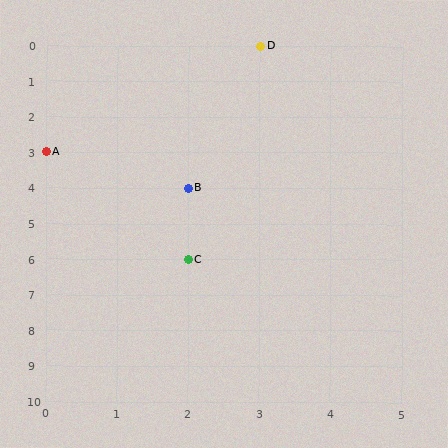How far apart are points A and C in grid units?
Points A and C are 2 columns and 3 rows apart (about 3.6 grid units diagonally).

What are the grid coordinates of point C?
Point C is at grid coordinates (2, 6).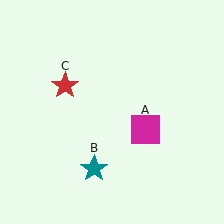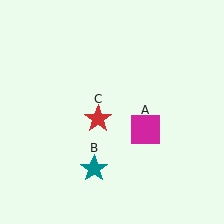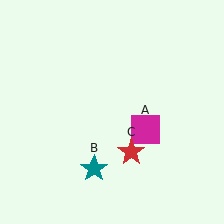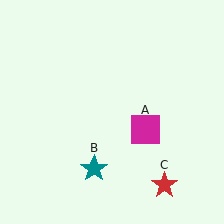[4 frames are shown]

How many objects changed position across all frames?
1 object changed position: red star (object C).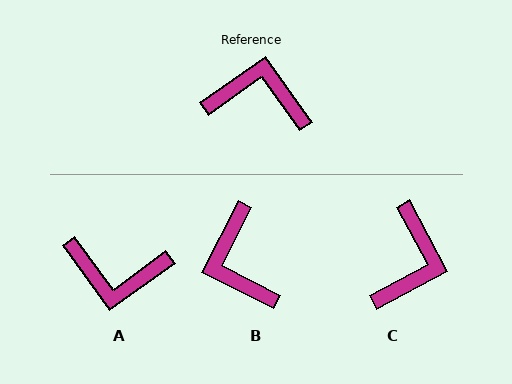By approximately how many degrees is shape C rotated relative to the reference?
Approximately 97 degrees clockwise.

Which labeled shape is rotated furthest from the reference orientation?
A, about 179 degrees away.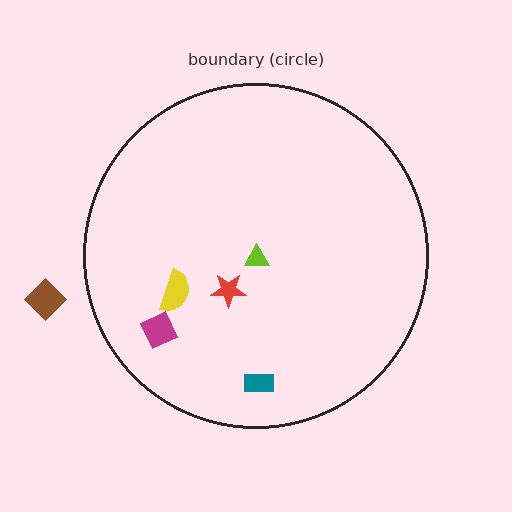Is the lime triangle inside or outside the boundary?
Inside.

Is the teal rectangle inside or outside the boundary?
Inside.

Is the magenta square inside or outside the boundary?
Inside.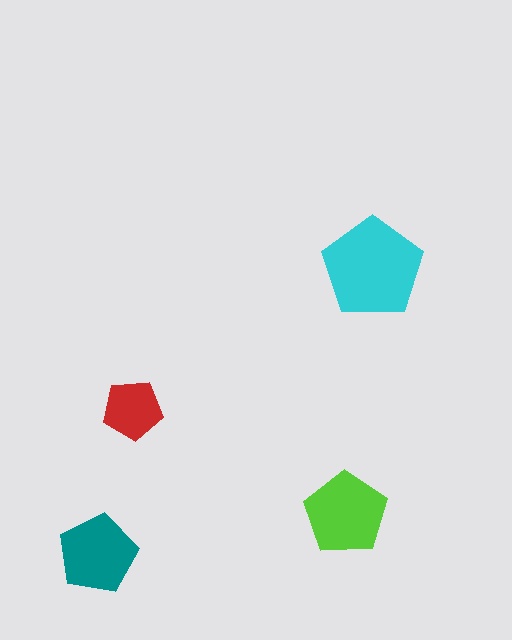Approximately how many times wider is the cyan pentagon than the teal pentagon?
About 1.5 times wider.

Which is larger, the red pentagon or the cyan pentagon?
The cyan one.